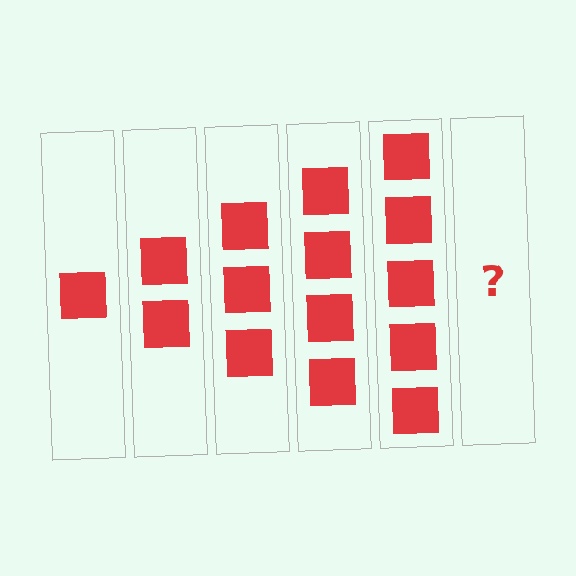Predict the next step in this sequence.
The next step is 6 squares.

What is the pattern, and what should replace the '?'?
The pattern is that each step adds one more square. The '?' should be 6 squares.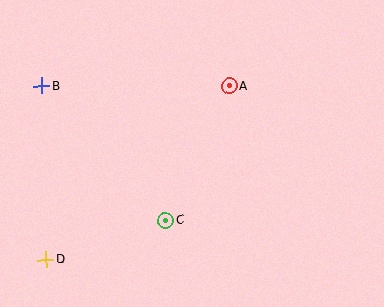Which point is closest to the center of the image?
Point C at (166, 220) is closest to the center.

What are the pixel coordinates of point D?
Point D is at (46, 260).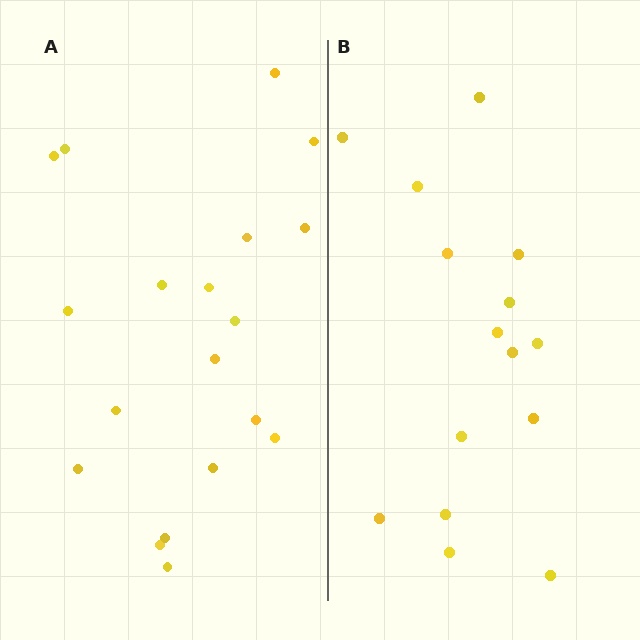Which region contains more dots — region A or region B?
Region A (the left region) has more dots.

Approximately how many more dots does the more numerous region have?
Region A has about 4 more dots than region B.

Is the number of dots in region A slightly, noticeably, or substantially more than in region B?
Region A has noticeably more, but not dramatically so. The ratio is roughly 1.3 to 1.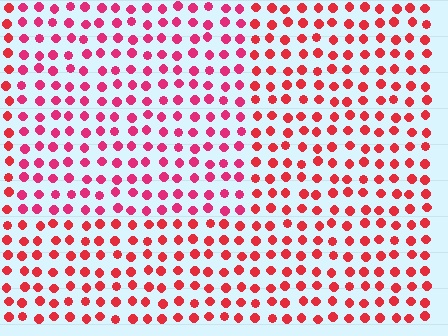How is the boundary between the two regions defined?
The boundary is defined purely by a slight shift in hue (about 21 degrees). Spacing, size, and orientation are identical on both sides.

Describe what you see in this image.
The image is filled with small red elements in a uniform arrangement. A rectangle-shaped region is visible where the elements are tinted to a slightly different hue, forming a subtle color boundary.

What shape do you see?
I see a rectangle.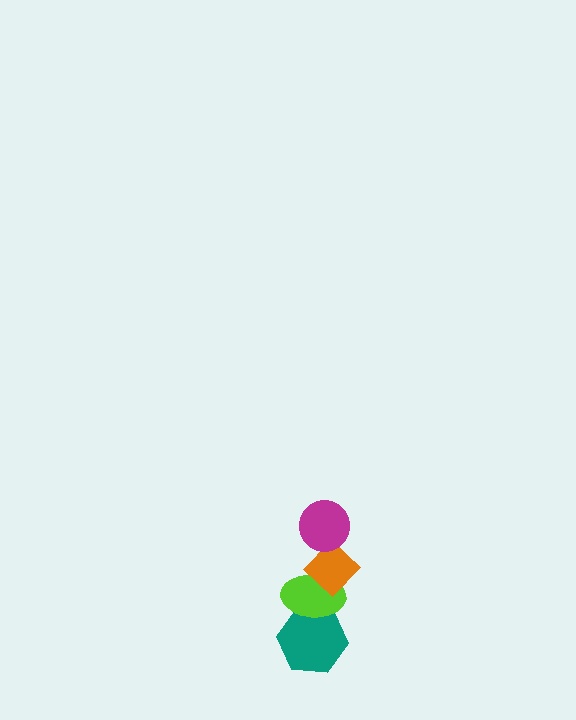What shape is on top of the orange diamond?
The magenta circle is on top of the orange diamond.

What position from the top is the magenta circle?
The magenta circle is 1st from the top.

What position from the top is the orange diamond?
The orange diamond is 2nd from the top.